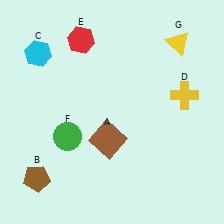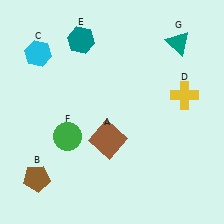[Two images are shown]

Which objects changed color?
E changed from red to teal. G changed from yellow to teal.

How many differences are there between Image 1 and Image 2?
There are 2 differences between the two images.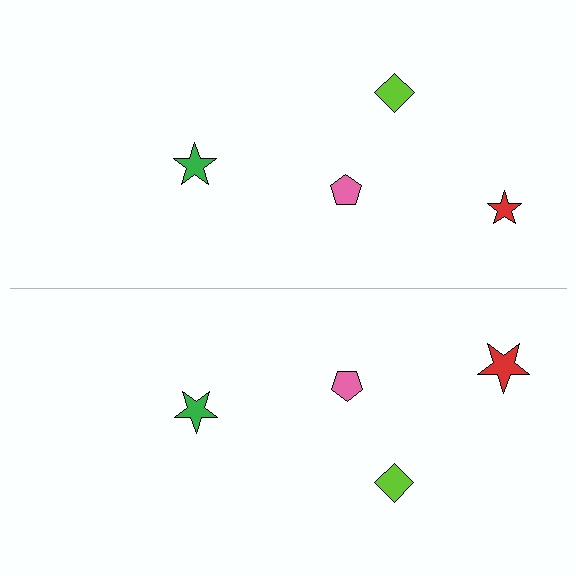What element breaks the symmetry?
The red star on the bottom side has a different size than its mirror counterpart.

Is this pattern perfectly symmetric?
No, the pattern is not perfectly symmetric. The red star on the bottom side has a different size than its mirror counterpart.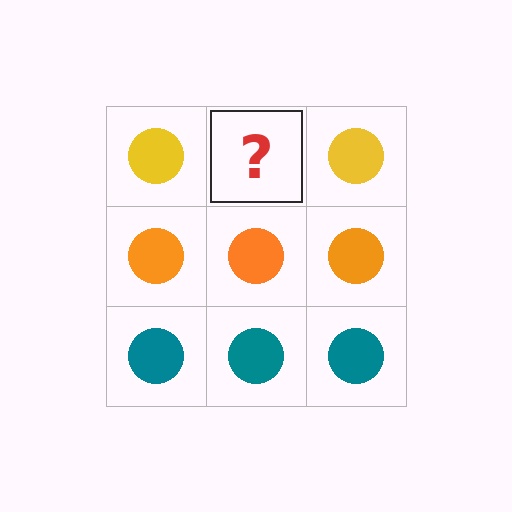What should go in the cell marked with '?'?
The missing cell should contain a yellow circle.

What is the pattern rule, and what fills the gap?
The rule is that each row has a consistent color. The gap should be filled with a yellow circle.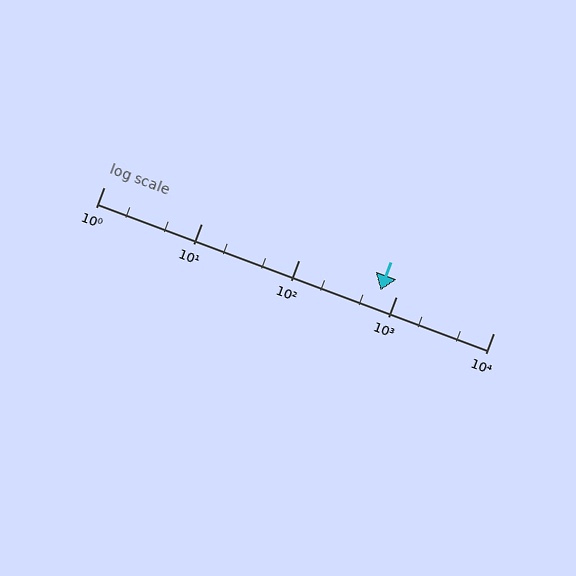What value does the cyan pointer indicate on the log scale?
The pointer indicates approximately 700.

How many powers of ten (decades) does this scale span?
The scale spans 4 decades, from 1 to 10000.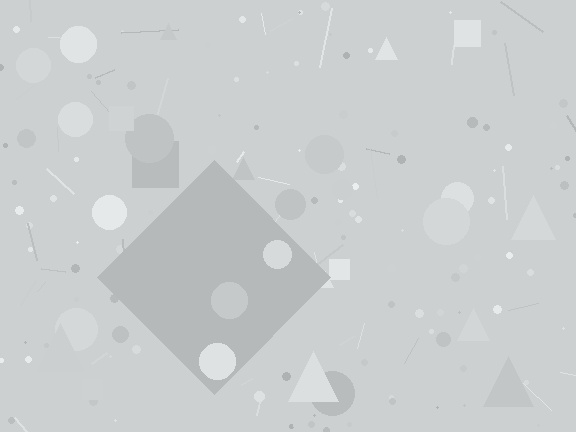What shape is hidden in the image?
A diamond is hidden in the image.